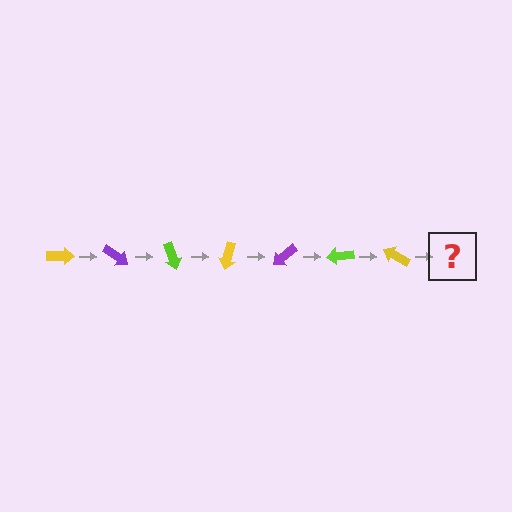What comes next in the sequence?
The next element should be a purple arrow, rotated 245 degrees from the start.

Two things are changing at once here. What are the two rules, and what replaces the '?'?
The two rules are that it rotates 35 degrees each step and the color cycles through yellow, purple, and lime. The '?' should be a purple arrow, rotated 245 degrees from the start.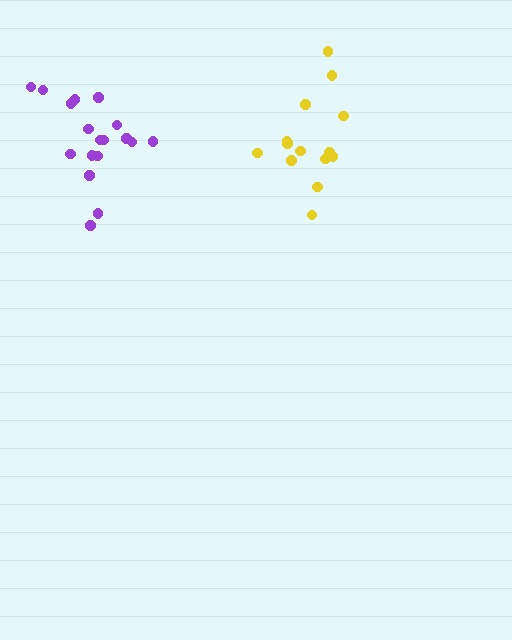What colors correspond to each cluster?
The clusters are colored: purple, yellow.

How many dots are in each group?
Group 1: 18 dots, Group 2: 14 dots (32 total).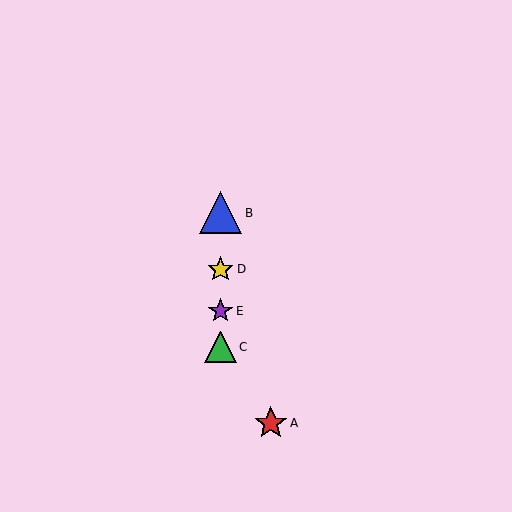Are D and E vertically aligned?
Yes, both are at x≈220.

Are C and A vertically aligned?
No, C is at x≈220 and A is at x≈271.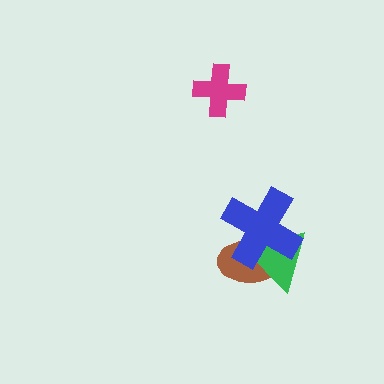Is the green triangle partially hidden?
Yes, it is partially covered by another shape.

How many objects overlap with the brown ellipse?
2 objects overlap with the brown ellipse.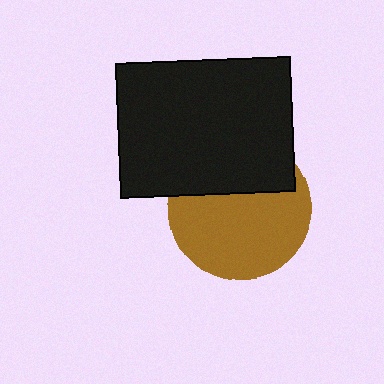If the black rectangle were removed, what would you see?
You would see the complete brown circle.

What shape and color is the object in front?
The object in front is a black rectangle.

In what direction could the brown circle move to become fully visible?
The brown circle could move down. That would shift it out from behind the black rectangle entirely.